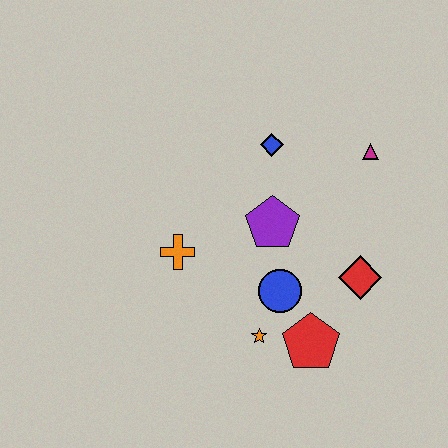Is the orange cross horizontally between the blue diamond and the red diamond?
No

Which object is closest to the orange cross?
The purple pentagon is closest to the orange cross.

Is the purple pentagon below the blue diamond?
Yes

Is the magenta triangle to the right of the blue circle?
Yes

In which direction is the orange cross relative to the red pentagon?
The orange cross is to the left of the red pentagon.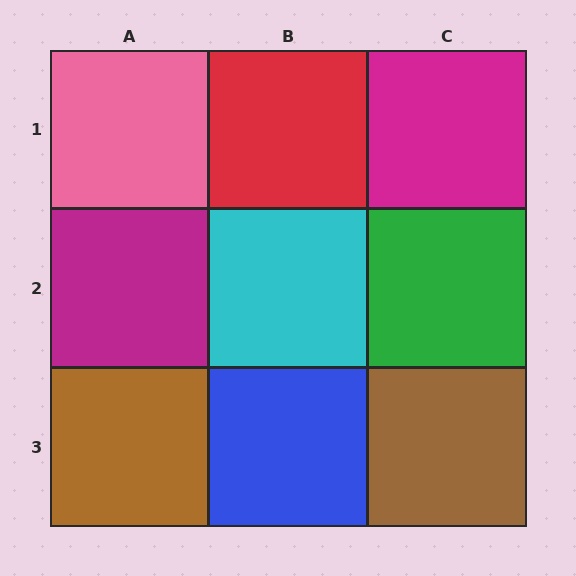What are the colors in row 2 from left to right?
Magenta, cyan, green.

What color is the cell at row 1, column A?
Pink.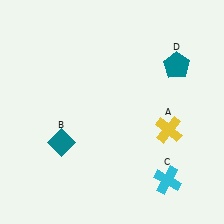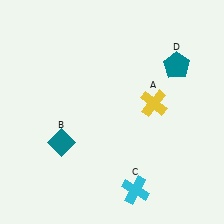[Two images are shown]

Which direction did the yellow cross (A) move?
The yellow cross (A) moved up.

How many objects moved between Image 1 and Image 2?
2 objects moved between the two images.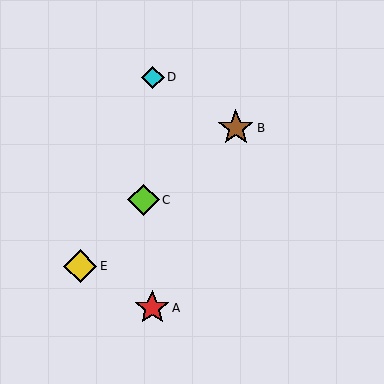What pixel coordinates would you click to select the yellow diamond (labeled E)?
Click at (80, 266) to select the yellow diamond E.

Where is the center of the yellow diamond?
The center of the yellow diamond is at (80, 266).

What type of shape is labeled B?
Shape B is a brown star.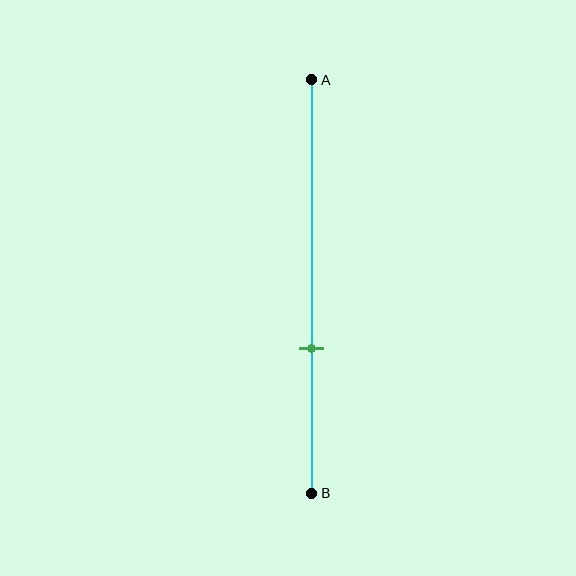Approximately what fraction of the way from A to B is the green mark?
The green mark is approximately 65% of the way from A to B.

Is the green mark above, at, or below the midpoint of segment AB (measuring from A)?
The green mark is below the midpoint of segment AB.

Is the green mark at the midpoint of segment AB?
No, the mark is at about 65% from A, not at the 50% midpoint.